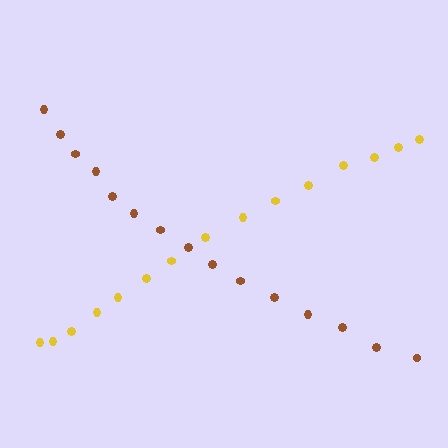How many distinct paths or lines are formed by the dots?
There are 2 distinct paths.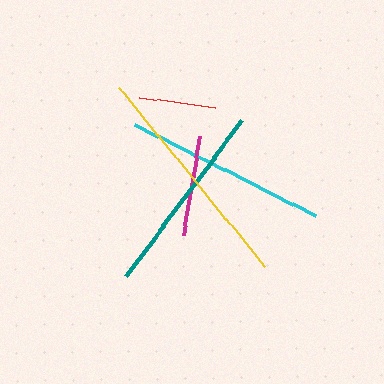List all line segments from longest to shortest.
From longest to shortest: yellow, cyan, teal, magenta, red.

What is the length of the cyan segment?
The cyan segment is approximately 203 pixels long.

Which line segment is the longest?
The yellow line is the longest at approximately 230 pixels.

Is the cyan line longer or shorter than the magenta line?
The cyan line is longer than the magenta line.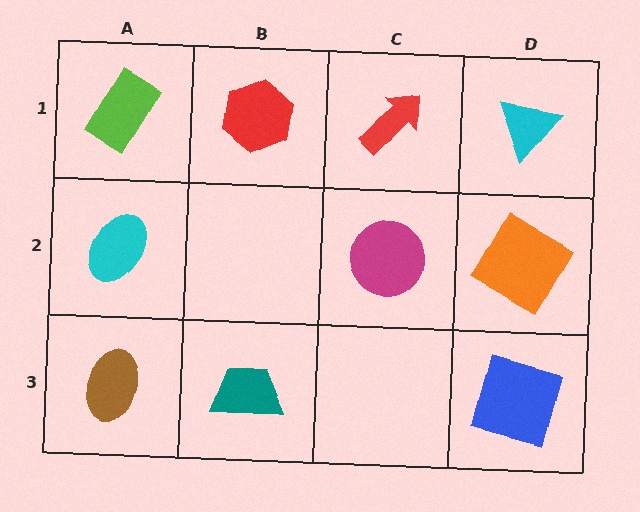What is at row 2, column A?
A cyan ellipse.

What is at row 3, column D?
A blue square.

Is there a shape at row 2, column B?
No, that cell is empty.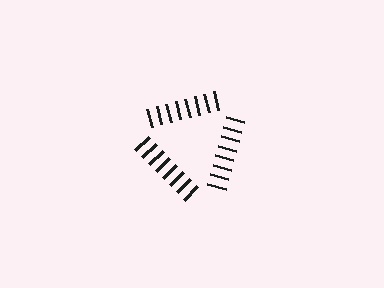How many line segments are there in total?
24 — 8 along each of the 3 edges.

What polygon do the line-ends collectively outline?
An illusory triangle — the line segments terminate on its edges but no continuous stroke is drawn.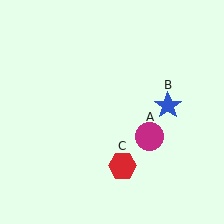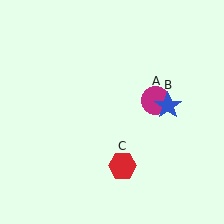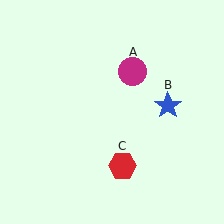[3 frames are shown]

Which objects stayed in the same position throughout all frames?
Blue star (object B) and red hexagon (object C) remained stationary.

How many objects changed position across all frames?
1 object changed position: magenta circle (object A).